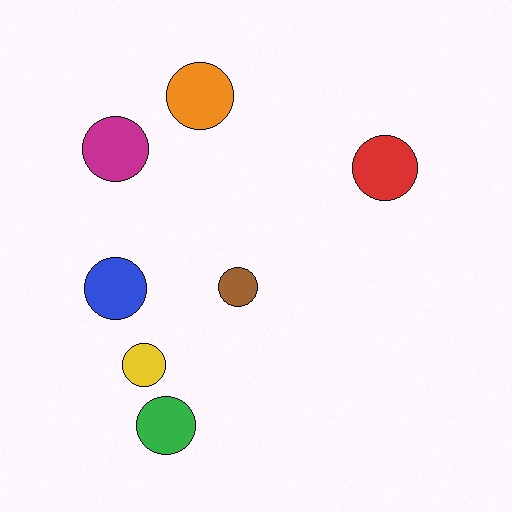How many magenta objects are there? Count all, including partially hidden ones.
There is 1 magenta object.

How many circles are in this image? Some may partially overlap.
There are 7 circles.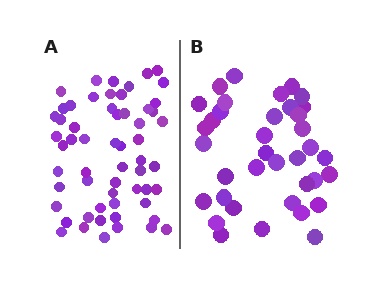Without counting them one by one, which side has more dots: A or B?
Region A (the left region) has more dots.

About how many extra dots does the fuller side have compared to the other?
Region A has approximately 20 more dots than region B.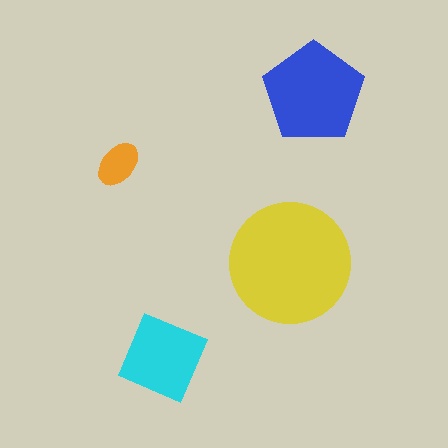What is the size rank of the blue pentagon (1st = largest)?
2nd.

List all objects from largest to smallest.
The yellow circle, the blue pentagon, the cyan diamond, the orange ellipse.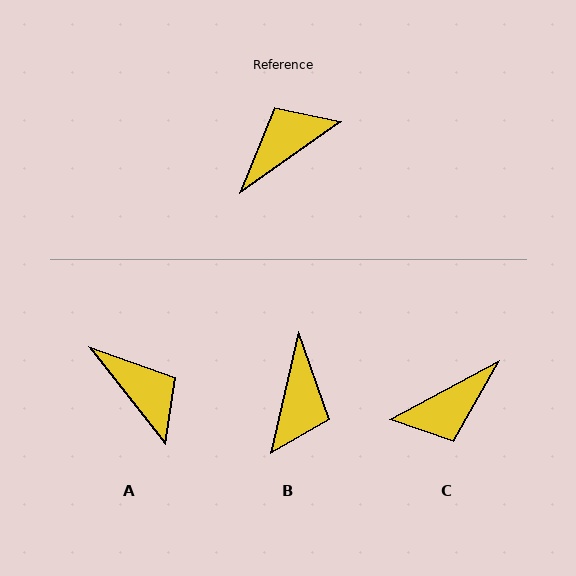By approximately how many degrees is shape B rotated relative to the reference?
Approximately 139 degrees clockwise.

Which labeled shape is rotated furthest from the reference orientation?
C, about 173 degrees away.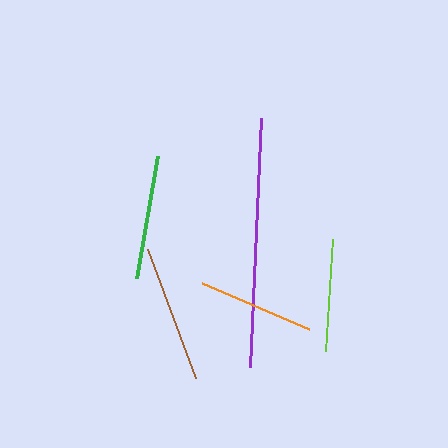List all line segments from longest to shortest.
From longest to shortest: purple, brown, green, orange, lime.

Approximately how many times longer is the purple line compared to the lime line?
The purple line is approximately 2.2 times the length of the lime line.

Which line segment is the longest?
The purple line is the longest at approximately 249 pixels.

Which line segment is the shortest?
The lime line is the shortest at approximately 112 pixels.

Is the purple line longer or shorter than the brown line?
The purple line is longer than the brown line.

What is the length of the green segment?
The green segment is approximately 124 pixels long.